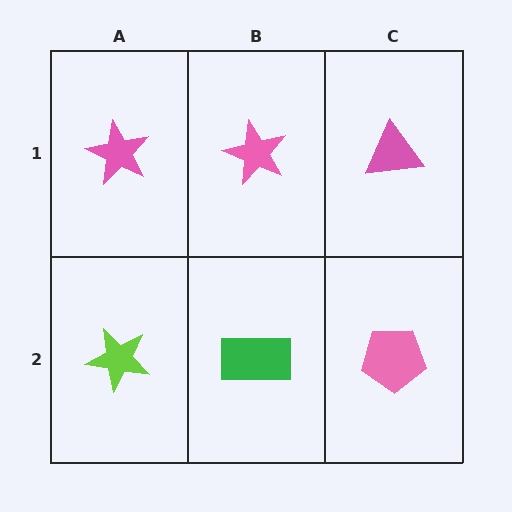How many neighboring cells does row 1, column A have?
2.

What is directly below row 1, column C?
A pink pentagon.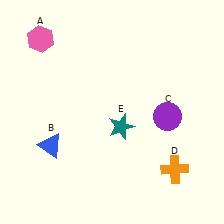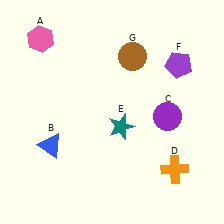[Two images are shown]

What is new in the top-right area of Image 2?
A purple pentagon (F) was added in the top-right area of Image 2.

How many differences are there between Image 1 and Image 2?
There are 2 differences between the two images.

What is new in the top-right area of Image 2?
A brown circle (G) was added in the top-right area of Image 2.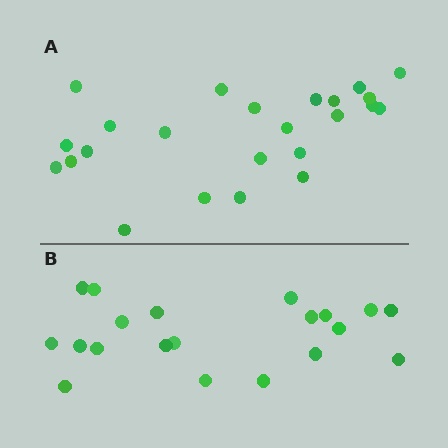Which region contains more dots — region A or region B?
Region A (the top region) has more dots.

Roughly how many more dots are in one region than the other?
Region A has about 4 more dots than region B.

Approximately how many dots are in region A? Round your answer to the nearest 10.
About 20 dots. (The exact count is 24, which rounds to 20.)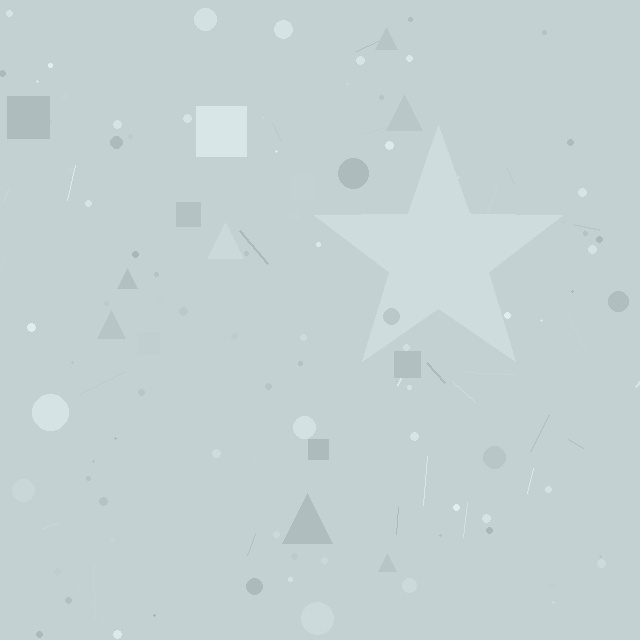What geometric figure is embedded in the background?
A star is embedded in the background.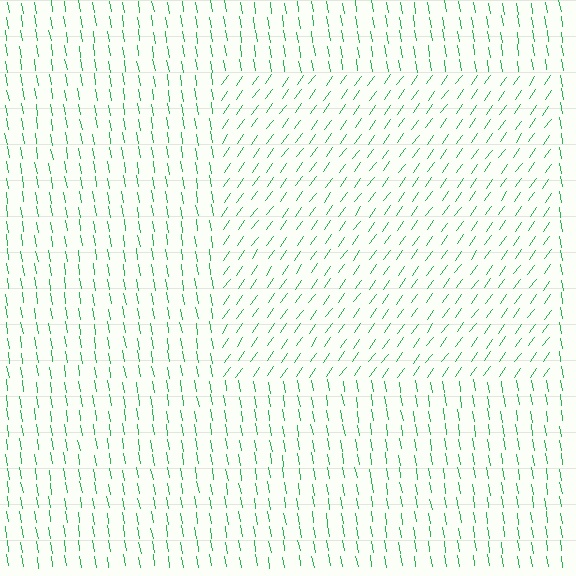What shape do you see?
I see a rectangle.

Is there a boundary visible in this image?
Yes, there is a texture boundary formed by a change in line orientation.